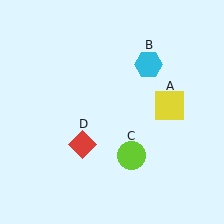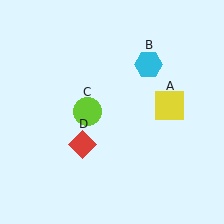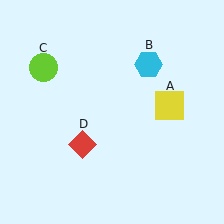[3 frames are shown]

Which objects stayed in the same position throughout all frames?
Yellow square (object A) and cyan hexagon (object B) and red diamond (object D) remained stationary.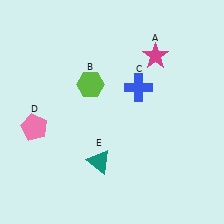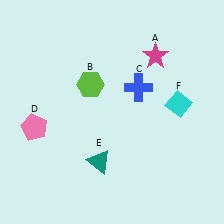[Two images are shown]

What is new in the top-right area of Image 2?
A cyan diamond (F) was added in the top-right area of Image 2.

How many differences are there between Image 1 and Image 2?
There is 1 difference between the two images.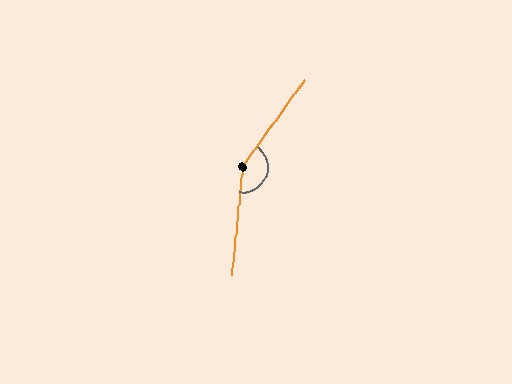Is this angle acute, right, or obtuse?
It is obtuse.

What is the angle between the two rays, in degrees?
Approximately 150 degrees.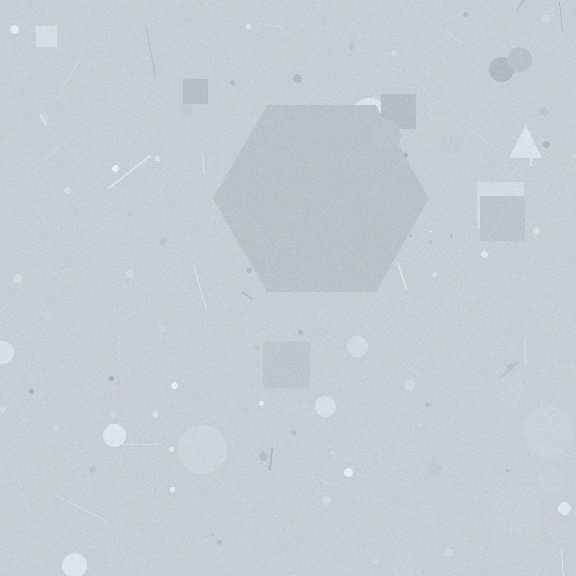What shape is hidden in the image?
A hexagon is hidden in the image.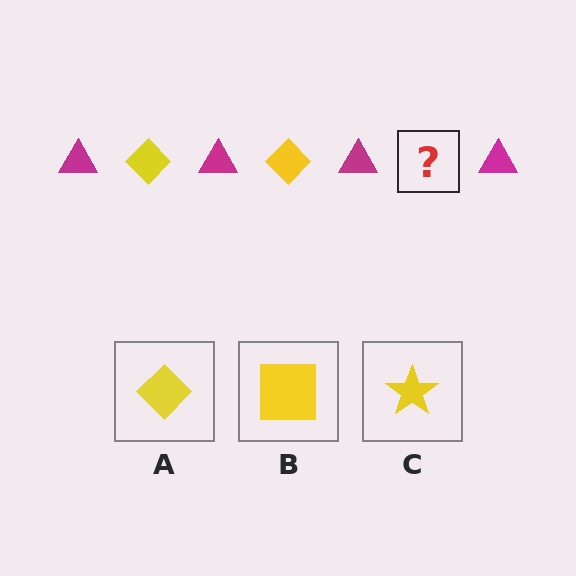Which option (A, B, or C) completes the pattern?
A.